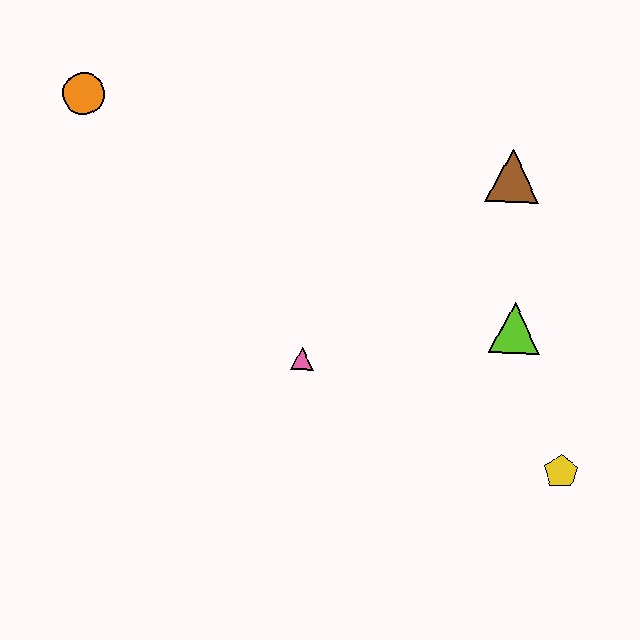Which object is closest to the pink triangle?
The lime triangle is closest to the pink triangle.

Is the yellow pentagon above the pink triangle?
No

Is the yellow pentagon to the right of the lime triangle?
Yes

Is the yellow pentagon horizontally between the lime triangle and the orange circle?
No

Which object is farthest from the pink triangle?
The orange circle is farthest from the pink triangle.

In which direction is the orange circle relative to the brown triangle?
The orange circle is to the left of the brown triangle.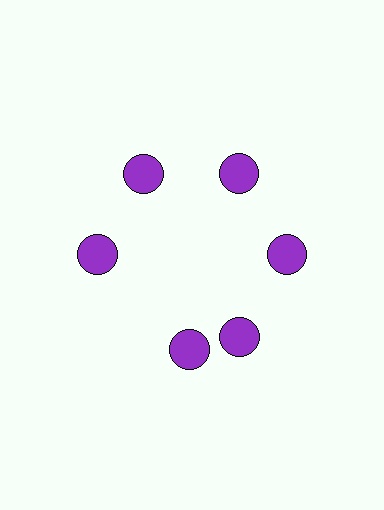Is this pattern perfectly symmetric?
No. The 6 purple circles are arranged in a ring, but one element near the 7 o'clock position is rotated out of alignment along the ring, breaking the 6-fold rotational symmetry.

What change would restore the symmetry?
The symmetry would be restored by rotating it back into even spacing with its neighbors so that all 6 circles sit at equal angles and equal distance from the center.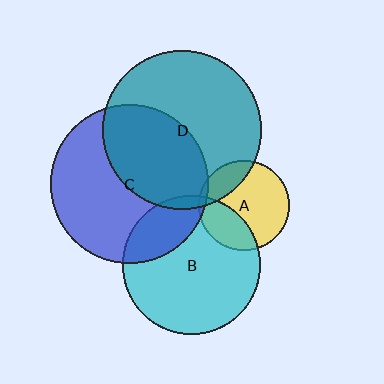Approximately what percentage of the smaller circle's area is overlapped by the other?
Approximately 20%.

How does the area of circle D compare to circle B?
Approximately 1.3 times.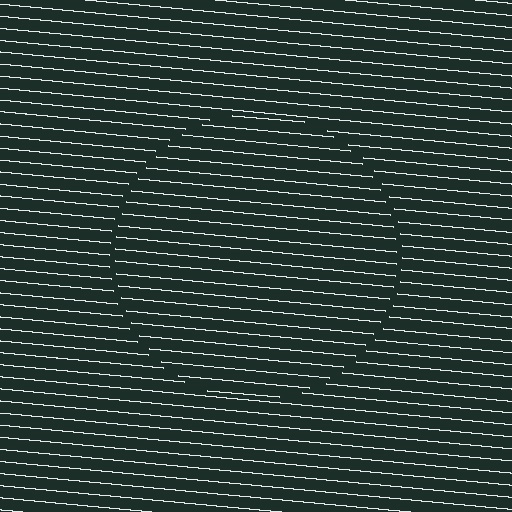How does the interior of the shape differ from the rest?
The interior of the shape contains the same grating, shifted by half a period — the contour is defined by the phase discontinuity where line-ends from the inner and outer gratings abut.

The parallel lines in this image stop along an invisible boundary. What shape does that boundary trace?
An illusory circle. The interior of the shape contains the same grating, shifted by half a period — the contour is defined by the phase discontinuity where line-ends from the inner and outer gratings abut.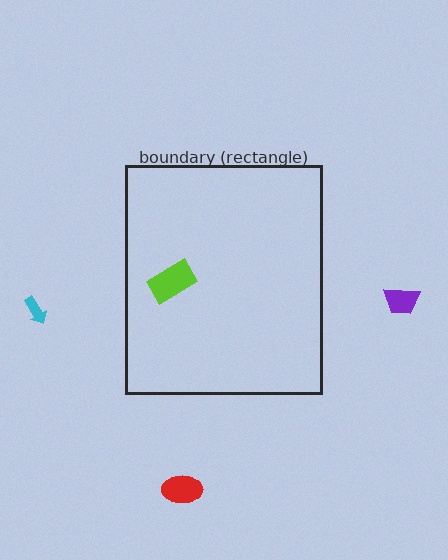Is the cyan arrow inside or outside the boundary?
Outside.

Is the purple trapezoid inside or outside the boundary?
Outside.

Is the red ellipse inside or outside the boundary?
Outside.